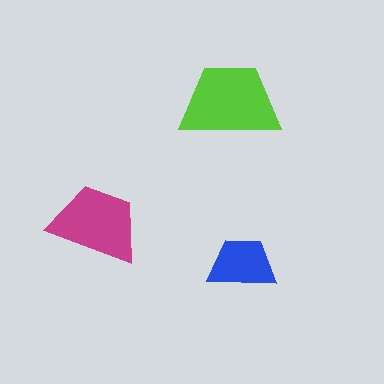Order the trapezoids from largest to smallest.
the lime one, the magenta one, the blue one.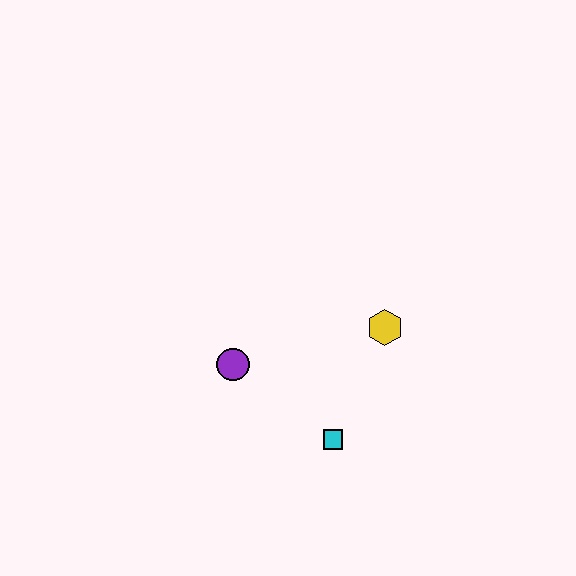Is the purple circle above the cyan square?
Yes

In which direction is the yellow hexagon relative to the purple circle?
The yellow hexagon is to the right of the purple circle.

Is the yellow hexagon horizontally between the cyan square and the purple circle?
No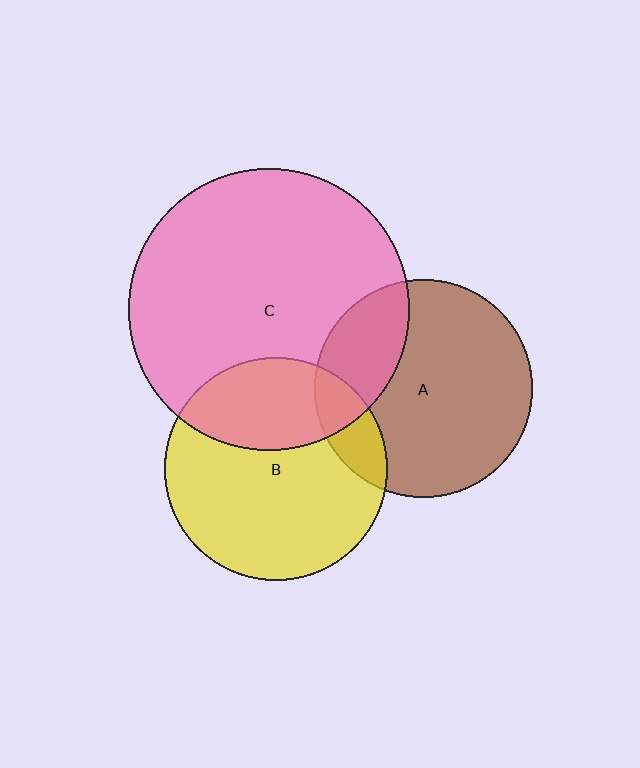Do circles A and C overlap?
Yes.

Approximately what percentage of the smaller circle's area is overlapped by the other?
Approximately 25%.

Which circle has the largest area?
Circle C (pink).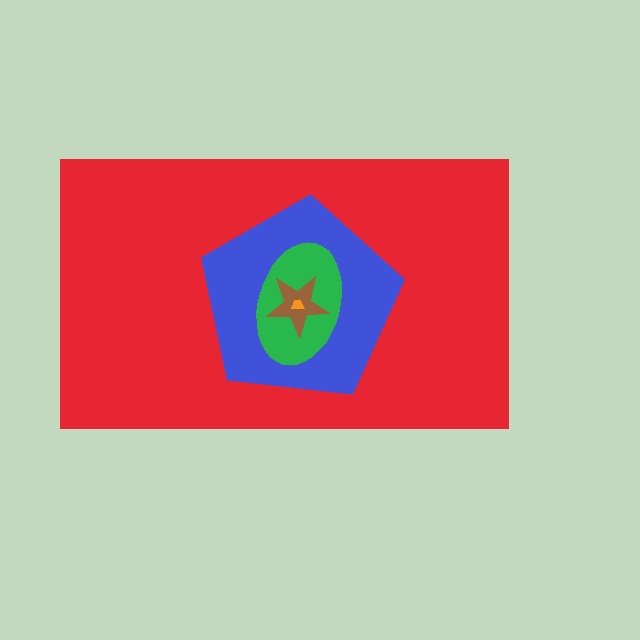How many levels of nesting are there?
5.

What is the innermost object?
The orange trapezoid.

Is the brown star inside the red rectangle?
Yes.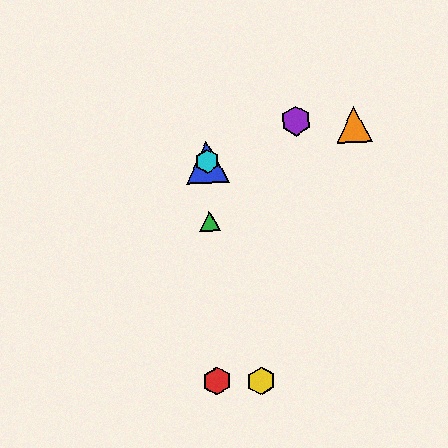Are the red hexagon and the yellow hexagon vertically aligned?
No, the red hexagon is at x≈217 and the yellow hexagon is at x≈261.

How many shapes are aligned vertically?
4 shapes (the red hexagon, the blue triangle, the green triangle, the cyan hexagon) are aligned vertically.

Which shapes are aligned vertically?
The red hexagon, the blue triangle, the green triangle, the cyan hexagon are aligned vertically.